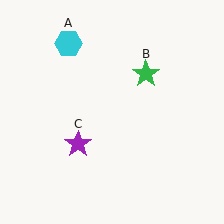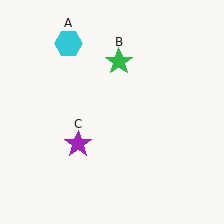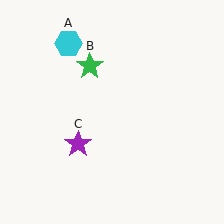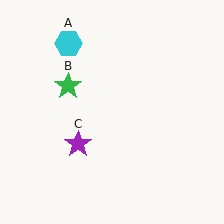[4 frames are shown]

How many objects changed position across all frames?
1 object changed position: green star (object B).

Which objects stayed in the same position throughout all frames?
Cyan hexagon (object A) and purple star (object C) remained stationary.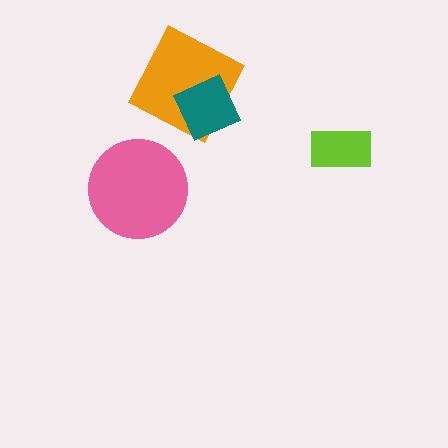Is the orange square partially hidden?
Yes, it is partially covered by another shape.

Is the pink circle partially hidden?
No, no other shape covers it.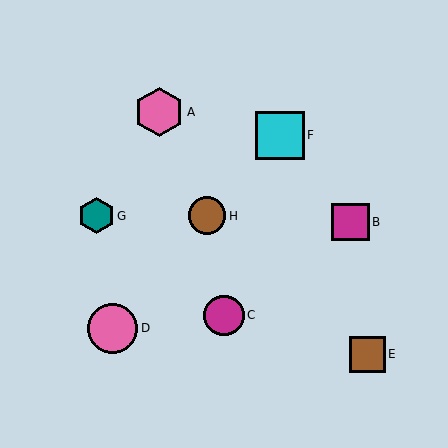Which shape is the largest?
The pink circle (labeled D) is the largest.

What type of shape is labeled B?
Shape B is a magenta square.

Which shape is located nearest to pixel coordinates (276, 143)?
The cyan square (labeled F) at (280, 135) is nearest to that location.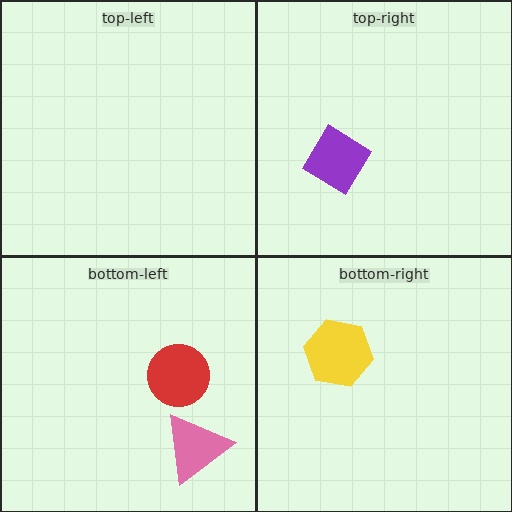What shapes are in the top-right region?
The purple diamond.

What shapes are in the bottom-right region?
The yellow hexagon.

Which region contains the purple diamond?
The top-right region.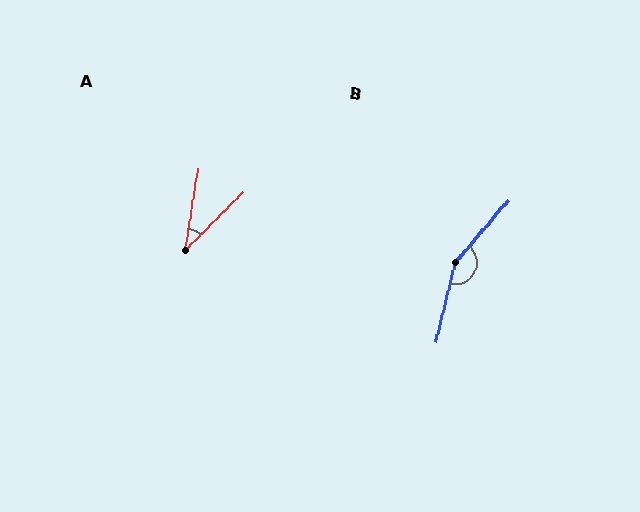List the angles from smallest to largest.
A (36°), B (152°).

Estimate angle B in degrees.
Approximately 152 degrees.